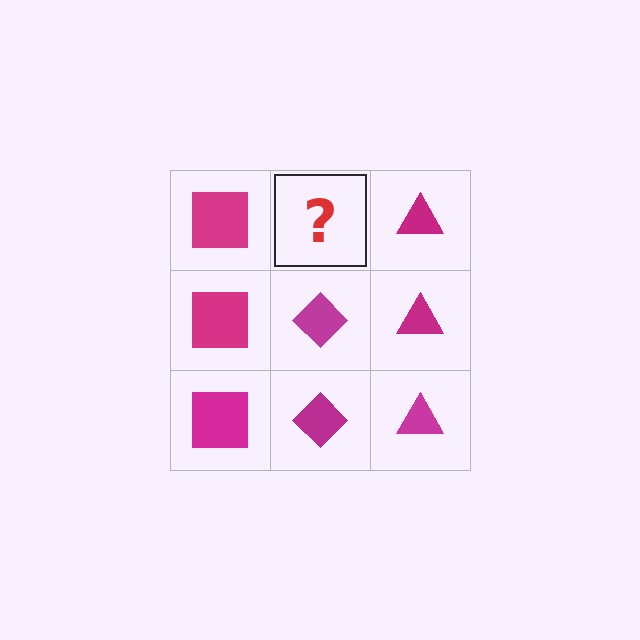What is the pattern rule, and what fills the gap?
The rule is that each column has a consistent shape. The gap should be filled with a magenta diamond.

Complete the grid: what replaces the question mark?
The question mark should be replaced with a magenta diamond.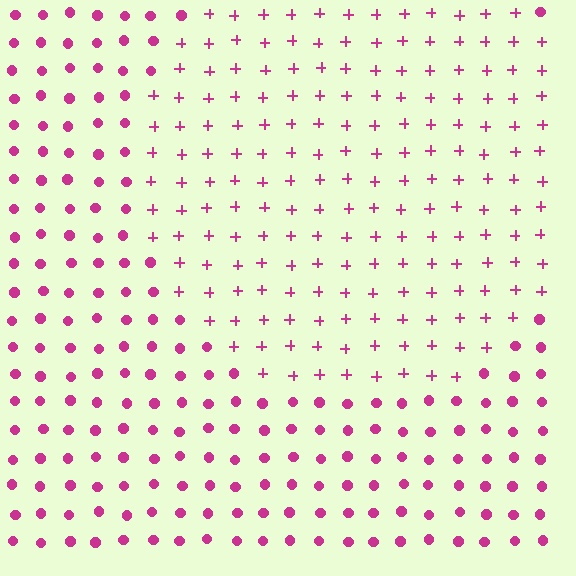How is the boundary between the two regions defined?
The boundary is defined by a change in element shape: plus signs inside vs. circles outside. All elements share the same color and spacing.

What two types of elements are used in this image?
The image uses plus signs inside the circle region and circles outside it.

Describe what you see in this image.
The image is filled with small magenta elements arranged in a uniform grid. A circle-shaped region contains plus signs, while the surrounding area contains circles. The boundary is defined purely by the change in element shape.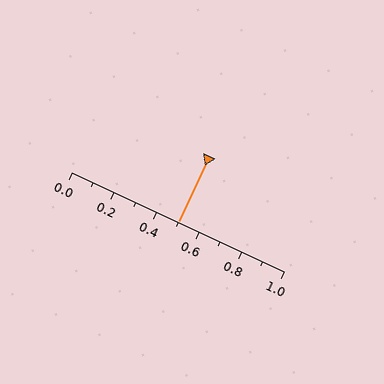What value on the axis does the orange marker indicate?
The marker indicates approximately 0.5.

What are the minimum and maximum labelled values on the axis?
The axis runs from 0.0 to 1.0.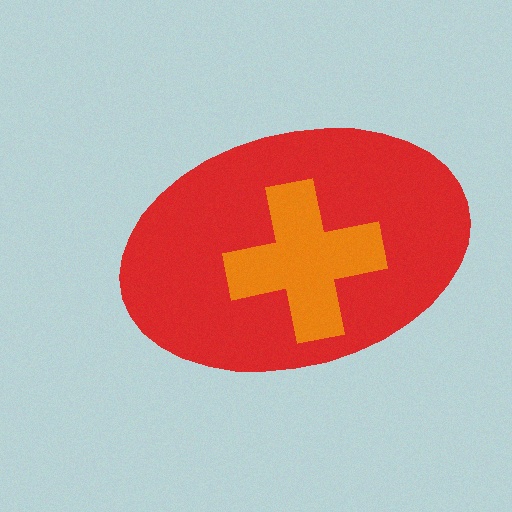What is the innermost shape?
The orange cross.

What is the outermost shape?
The red ellipse.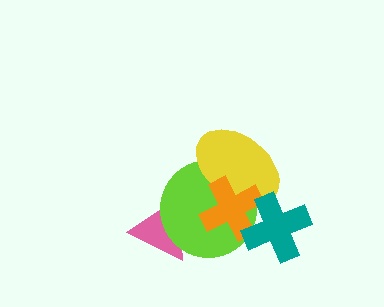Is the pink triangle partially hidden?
Yes, it is partially covered by another shape.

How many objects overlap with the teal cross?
3 objects overlap with the teal cross.